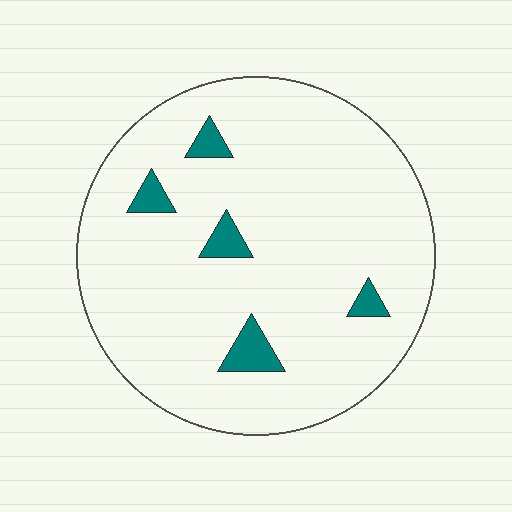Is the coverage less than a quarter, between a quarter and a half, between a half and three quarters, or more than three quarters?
Less than a quarter.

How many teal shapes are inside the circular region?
5.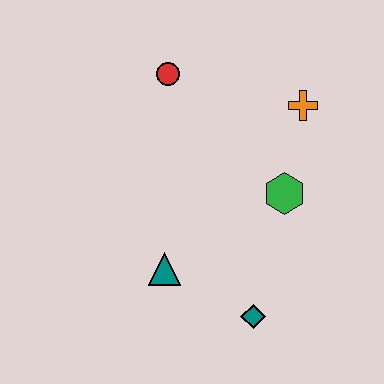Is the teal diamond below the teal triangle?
Yes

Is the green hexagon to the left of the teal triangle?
No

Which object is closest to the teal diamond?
The teal triangle is closest to the teal diamond.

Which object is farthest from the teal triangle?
The orange cross is farthest from the teal triangle.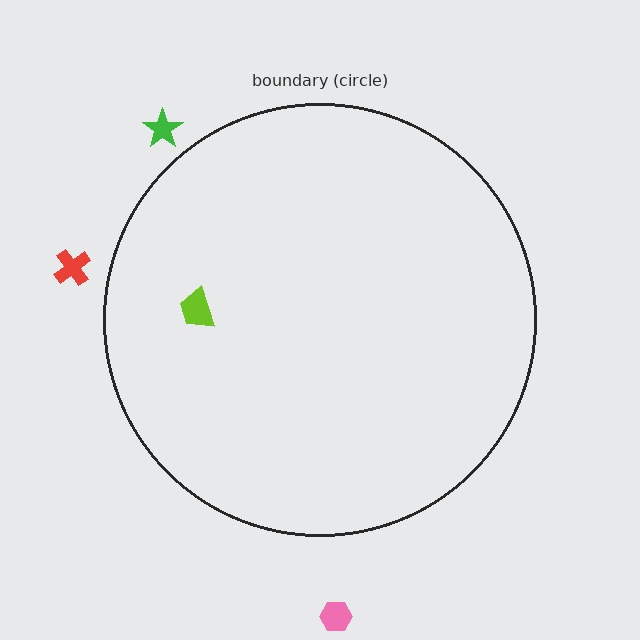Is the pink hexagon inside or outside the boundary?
Outside.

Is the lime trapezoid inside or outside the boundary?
Inside.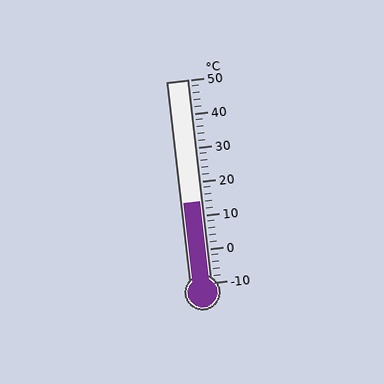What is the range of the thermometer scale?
The thermometer scale ranges from -10°C to 50°C.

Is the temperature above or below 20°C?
The temperature is below 20°C.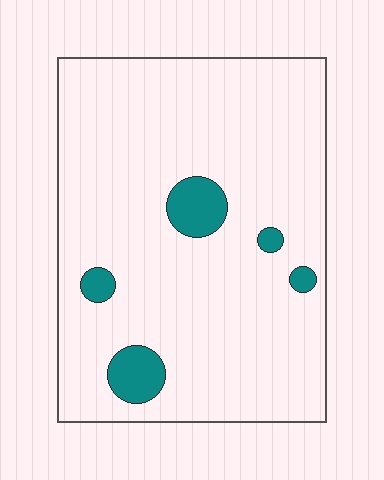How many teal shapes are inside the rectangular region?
5.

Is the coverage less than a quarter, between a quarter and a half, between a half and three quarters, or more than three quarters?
Less than a quarter.